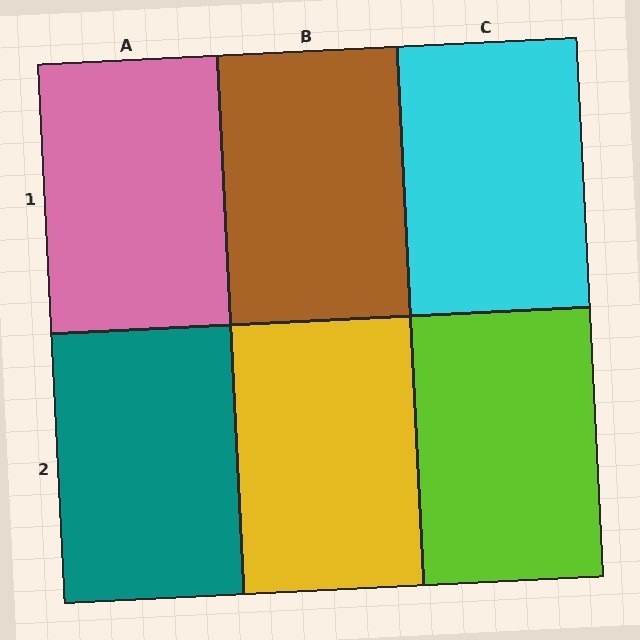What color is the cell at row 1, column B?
Brown.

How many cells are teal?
1 cell is teal.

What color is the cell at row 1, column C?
Cyan.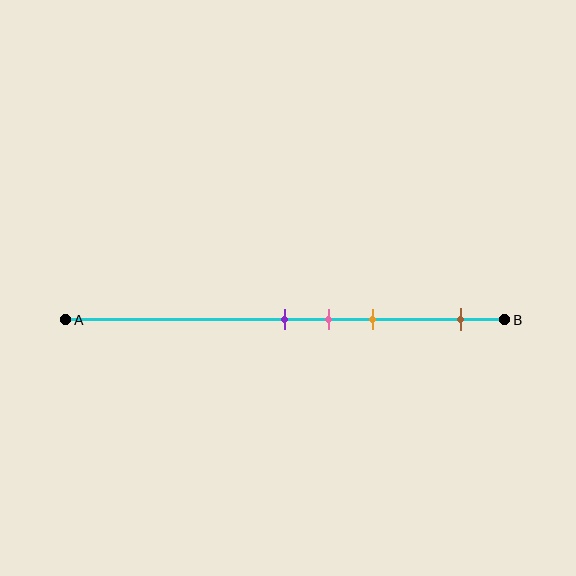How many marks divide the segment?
There are 4 marks dividing the segment.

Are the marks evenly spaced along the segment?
No, the marks are not evenly spaced.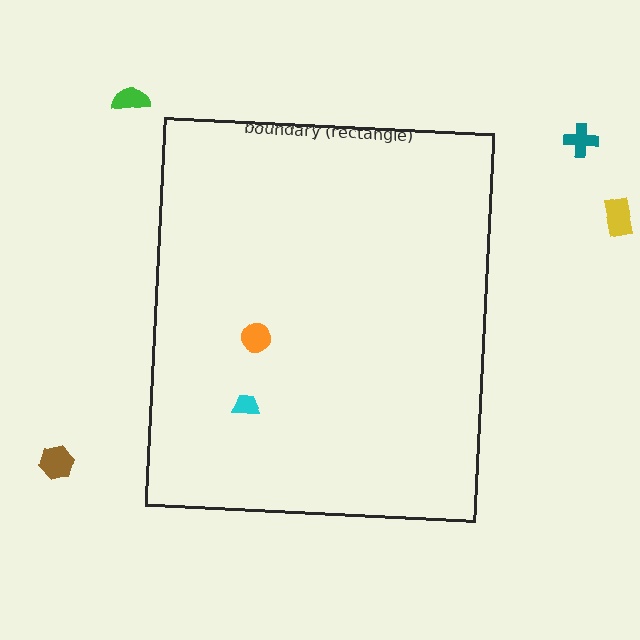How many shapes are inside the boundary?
2 inside, 4 outside.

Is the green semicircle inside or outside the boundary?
Outside.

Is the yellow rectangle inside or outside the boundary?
Outside.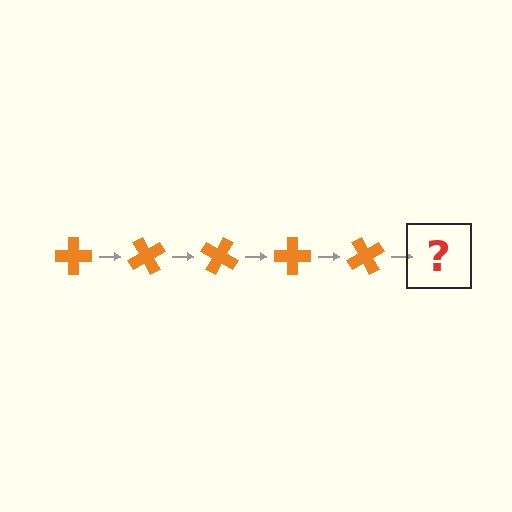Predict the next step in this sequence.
The next step is an orange cross rotated 300 degrees.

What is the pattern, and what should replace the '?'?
The pattern is that the cross rotates 60 degrees each step. The '?' should be an orange cross rotated 300 degrees.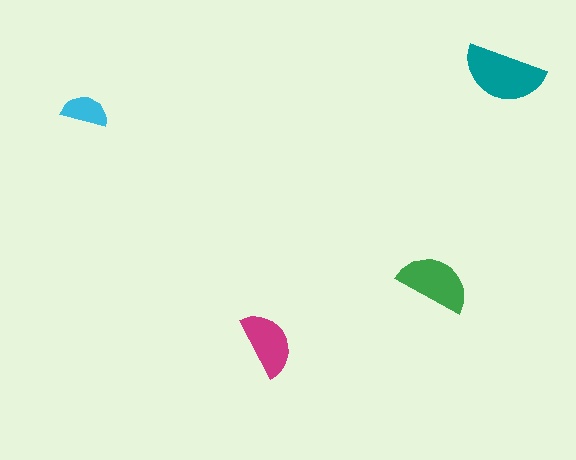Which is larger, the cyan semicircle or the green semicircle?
The green one.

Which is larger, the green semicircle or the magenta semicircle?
The green one.